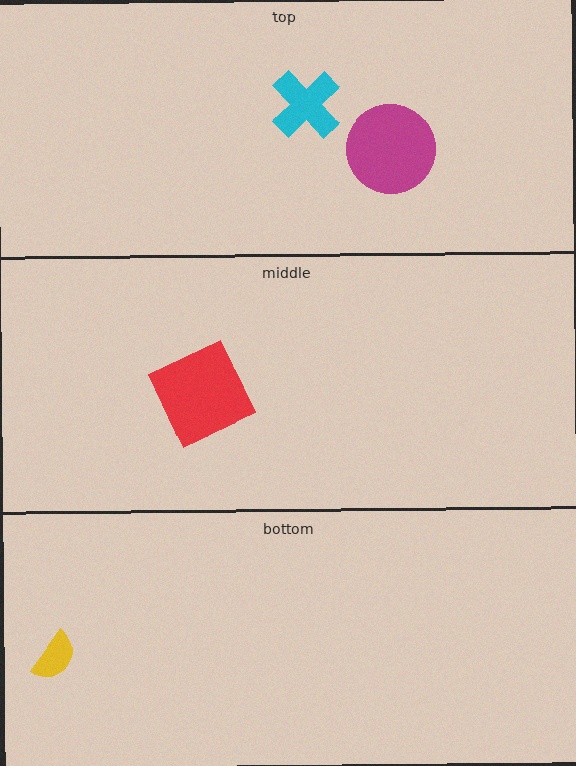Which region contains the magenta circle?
The top region.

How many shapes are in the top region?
2.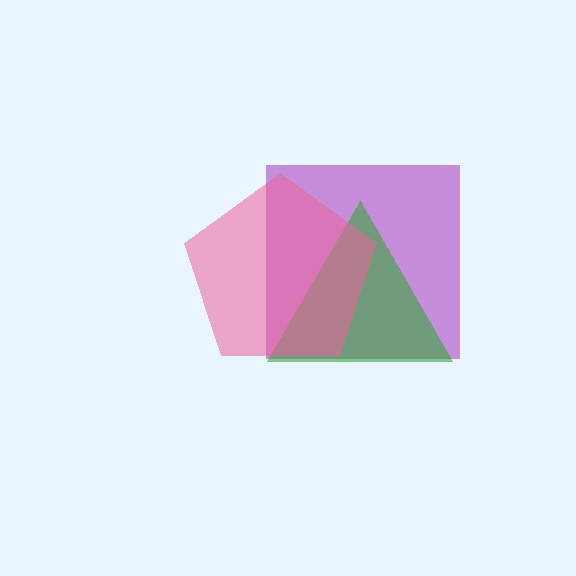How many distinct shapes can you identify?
There are 3 distinct shapes: a purple square, a green triangle, a pink pentagon.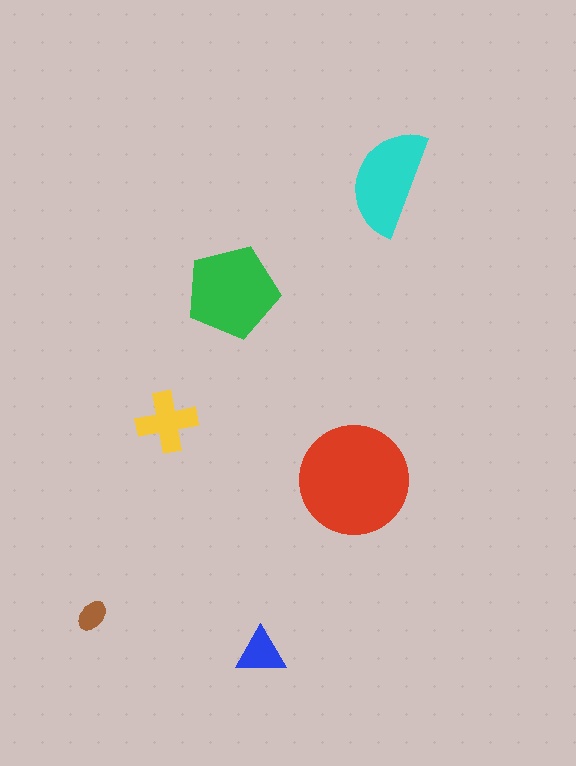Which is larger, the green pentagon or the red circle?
The red circle.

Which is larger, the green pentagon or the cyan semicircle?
The green pentagon.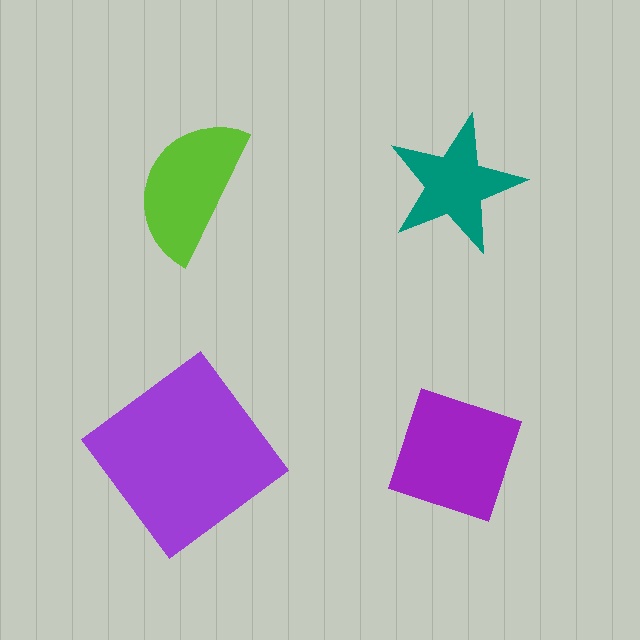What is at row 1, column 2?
A teal star.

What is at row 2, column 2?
A purple diamond.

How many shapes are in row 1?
2 shapes.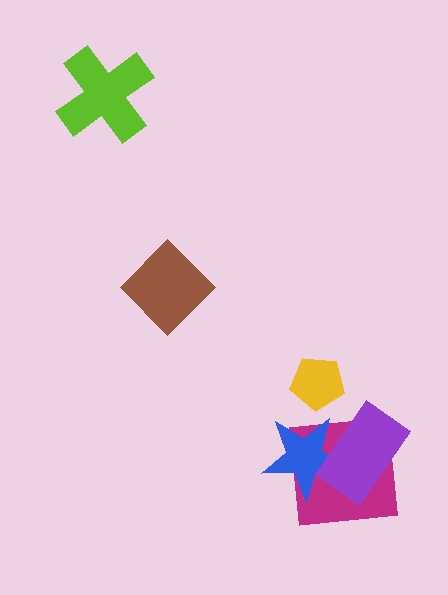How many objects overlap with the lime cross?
0 objects overlap with the lime cross.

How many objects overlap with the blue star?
2 objects overlap with the blue star.